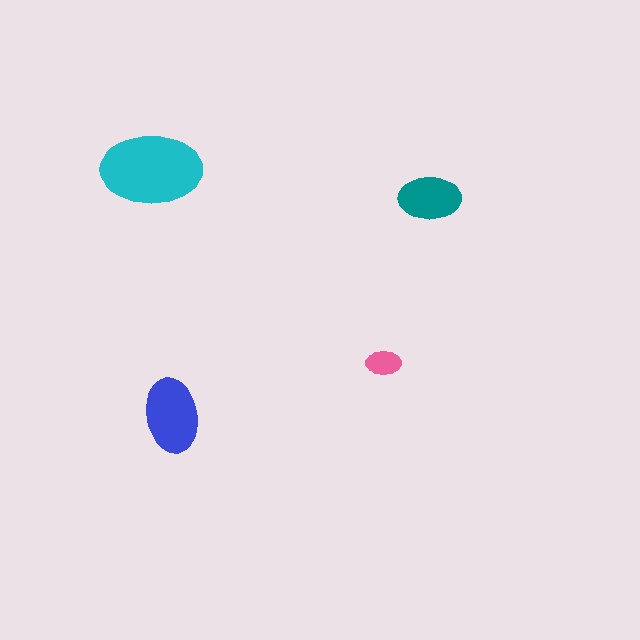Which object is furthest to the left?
The cyan ellipse is leftmost.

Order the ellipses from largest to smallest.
the cyan one, the blue one, the teal one, the pink one.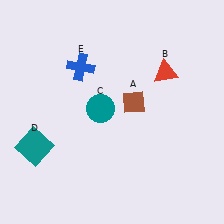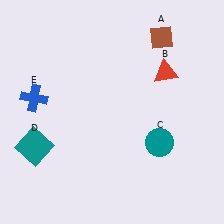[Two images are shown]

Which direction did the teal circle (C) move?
The teal circle (C) moved right.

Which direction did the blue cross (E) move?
The blue cross (E) moved left.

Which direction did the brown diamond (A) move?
The brown diamond (A) moved up.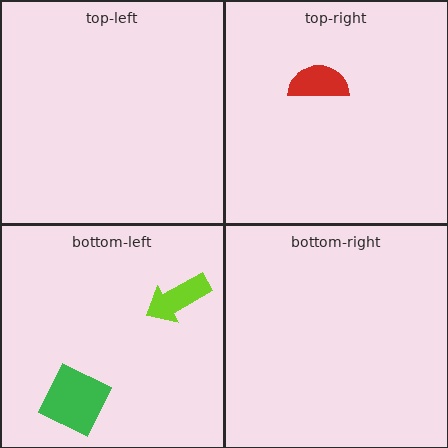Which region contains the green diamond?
The bottom-left region.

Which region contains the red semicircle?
The top-right region.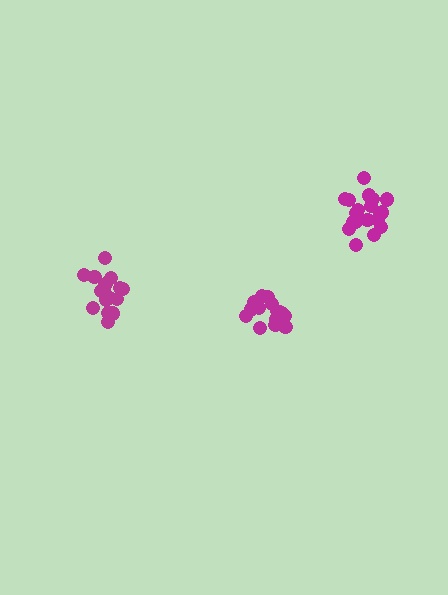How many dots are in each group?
Group 1: 16 dots, Group 2: 19 dots, Group 3: 18 dots (53 total).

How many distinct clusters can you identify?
There are 3 distinct clusters.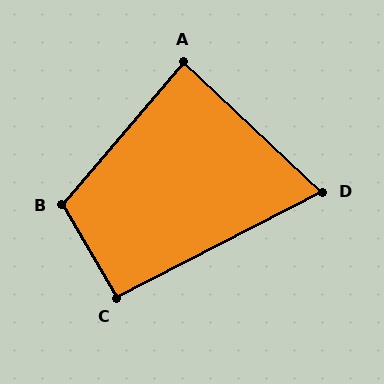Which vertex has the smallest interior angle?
D, at approximately 70 degrees.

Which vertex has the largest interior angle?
B, at approximately 110 degrees.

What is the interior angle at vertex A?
Approximately 87 degrees (approximately right).